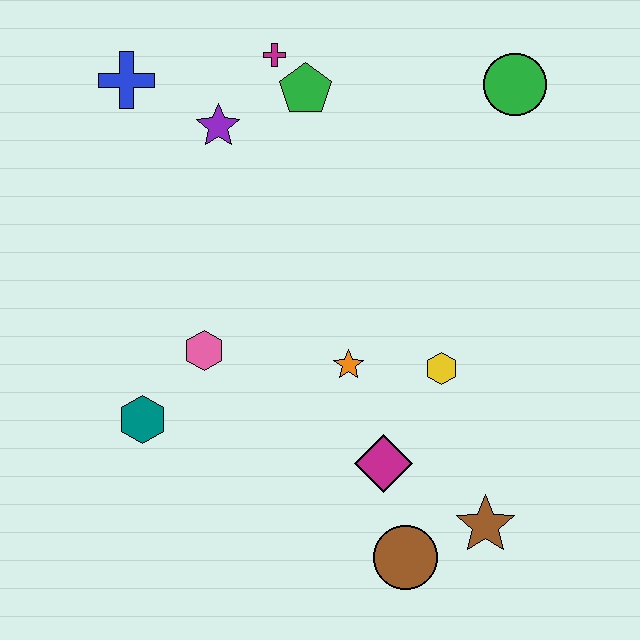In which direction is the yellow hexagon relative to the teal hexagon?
The yellow hexagon is to the right of the teal hexagon.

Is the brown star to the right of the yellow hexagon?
Yes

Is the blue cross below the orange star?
No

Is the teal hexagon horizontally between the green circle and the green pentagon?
No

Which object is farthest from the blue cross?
The brown star is farthest from the blue cross.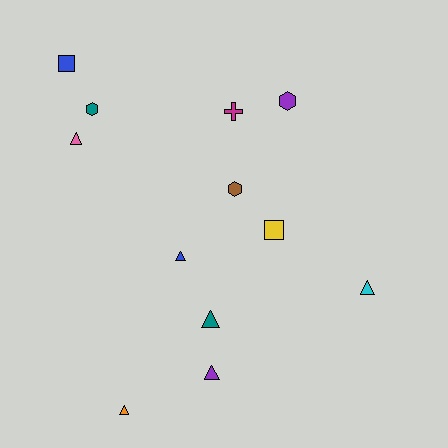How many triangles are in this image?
There are 6 triangles.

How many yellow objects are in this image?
There is 1 yellow object.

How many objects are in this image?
There are 12 objects.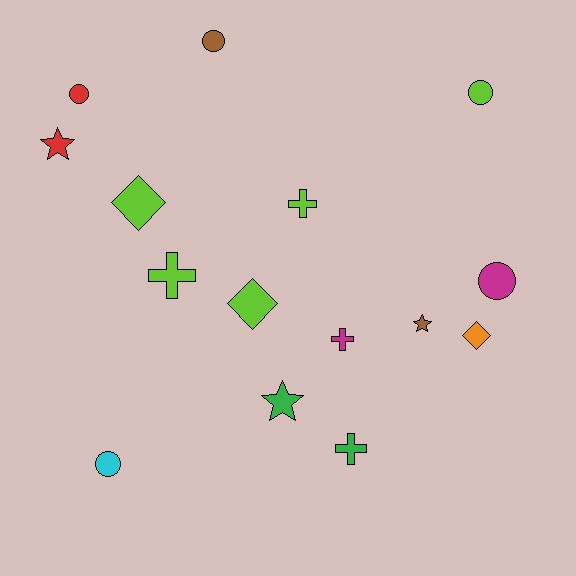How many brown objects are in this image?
There are 2 brown objects.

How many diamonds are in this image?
There are 3 diamonds.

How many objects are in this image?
There are 15 objects.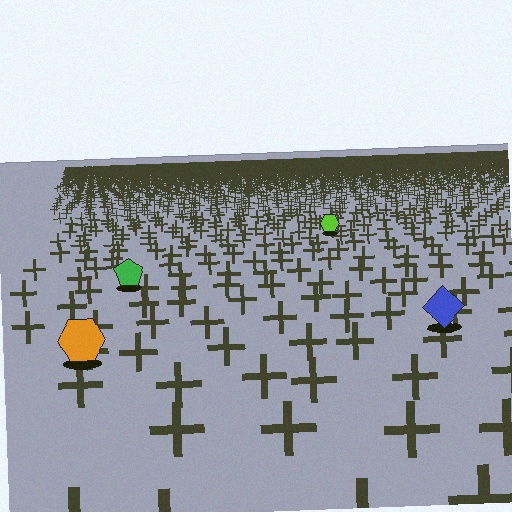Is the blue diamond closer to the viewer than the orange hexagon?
No. The orange hexagon is closer — you can tell from the texture gradient: the ground texture is coarser near it.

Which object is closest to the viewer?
The orange hexagon is closest. The texture marks near it are larger and more spread out.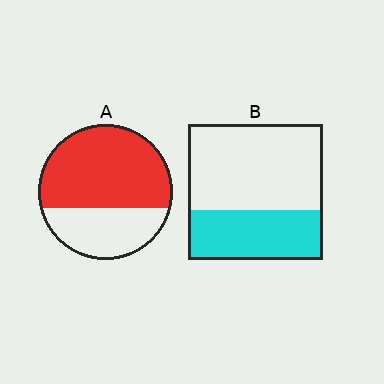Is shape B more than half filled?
No.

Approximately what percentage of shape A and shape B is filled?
A is approximately 65% and B is approximately 35%.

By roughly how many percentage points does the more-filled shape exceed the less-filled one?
By roughly 30 percentage points (A over B).